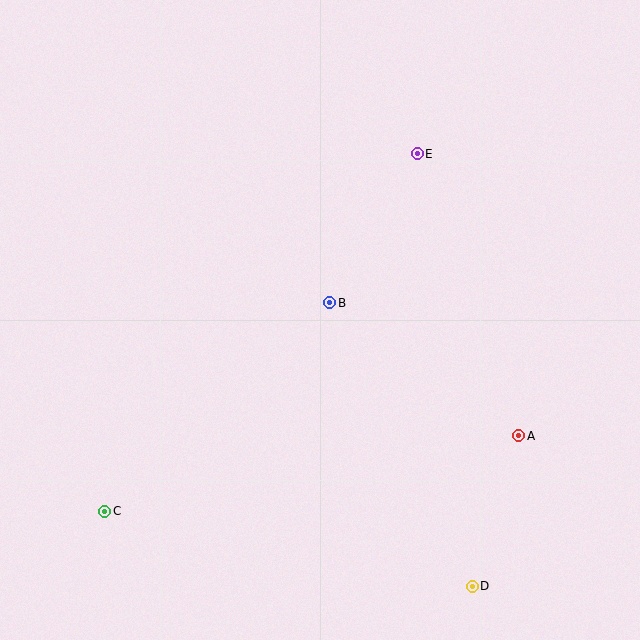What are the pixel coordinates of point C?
Point C is at (105, 511).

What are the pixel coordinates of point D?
Point D is at (472, 586).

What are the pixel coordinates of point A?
Point A is at (519, 436).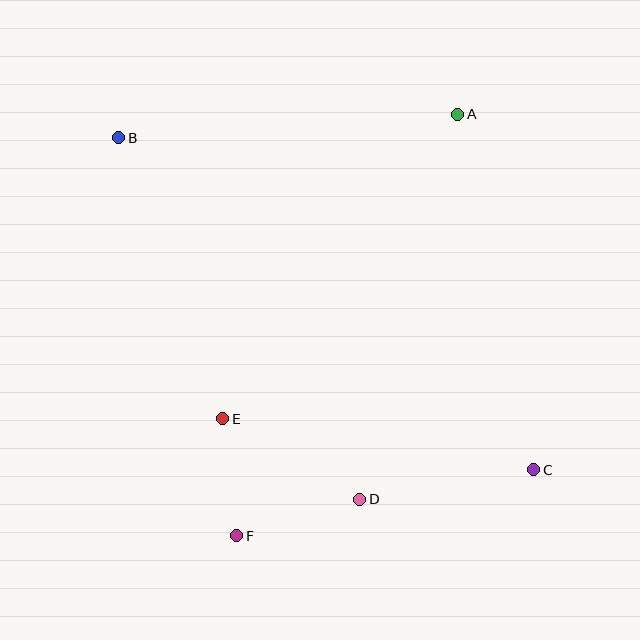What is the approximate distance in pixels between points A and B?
The distance between A and B is approximately 340 pixels.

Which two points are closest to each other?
Points E and F are closest to each other.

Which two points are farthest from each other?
Points B and C are farthest from each other.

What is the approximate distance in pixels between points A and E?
The distance between A and E is approximately 385 pixels.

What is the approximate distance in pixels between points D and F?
The distance between D and F is approximately 128 pixels.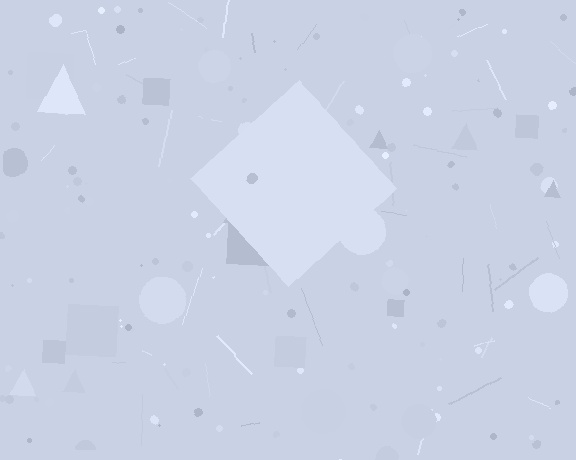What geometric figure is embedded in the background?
A diamond is embedded in the background.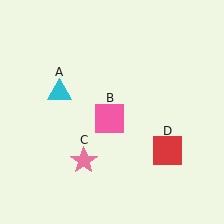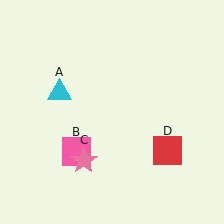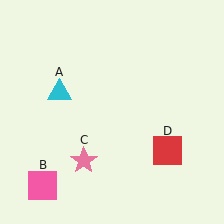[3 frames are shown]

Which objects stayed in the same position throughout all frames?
Cyan triangle (object A) and pink star (object C) and red square (object D) remained stationary.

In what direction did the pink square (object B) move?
The pink square (object B) moved down and to the left.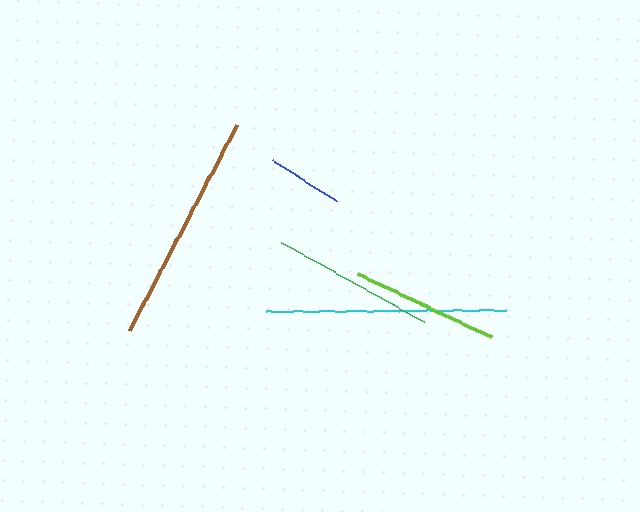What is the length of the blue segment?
The blue segment is approximately 76 pixels long.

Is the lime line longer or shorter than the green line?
The green line is longer than the lime line.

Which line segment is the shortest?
The blue line is the shortest at approximately 76 pixels.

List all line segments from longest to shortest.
From longest to shortest: cyan, brown, green, lime, blue.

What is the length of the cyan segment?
The cyan segment is approximately 240 pixels long.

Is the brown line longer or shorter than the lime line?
The brown line is longer than the lime line.